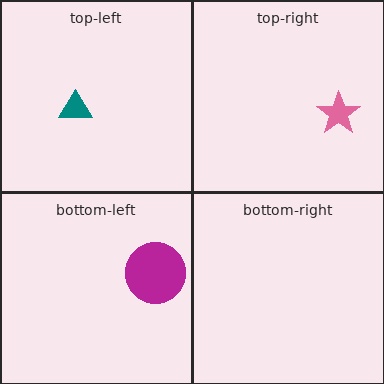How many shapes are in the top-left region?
1.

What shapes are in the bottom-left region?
The magenta circle.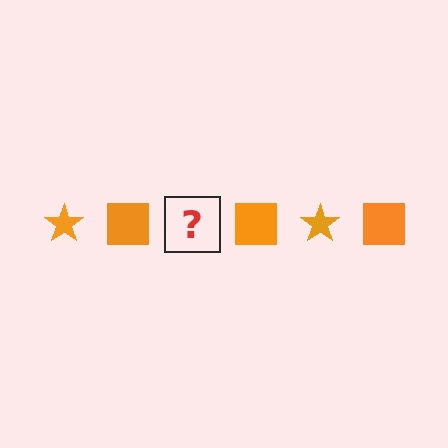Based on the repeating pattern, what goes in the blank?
The blank should be an orange star.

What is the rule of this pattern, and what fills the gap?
The rule is that the pattern cycles through star, square shapes in orange. The gap should be filled with an orange star.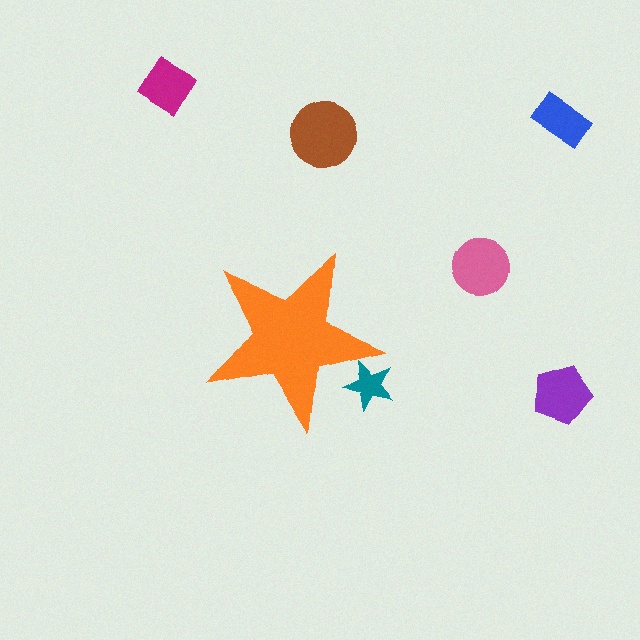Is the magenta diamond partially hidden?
No, the magenta diamond is fully visible.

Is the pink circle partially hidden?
No, the pink circle is fully visible.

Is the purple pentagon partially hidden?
No, the purple pentagon is fully visible.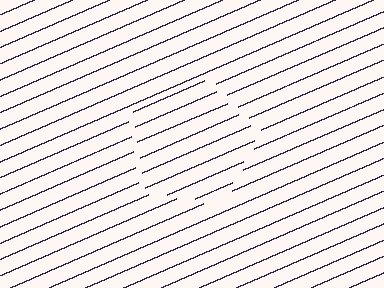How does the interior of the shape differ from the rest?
The interior of the shape contains the same grating, shifted by half a period — the contour is defined by the phase discontinuity where line-ends from the inner and outer gratings abut.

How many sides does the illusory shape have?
5 sides — the line-ends trace a pentagon.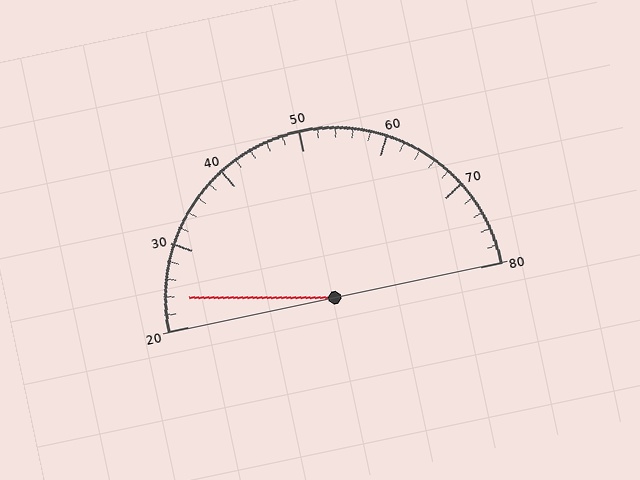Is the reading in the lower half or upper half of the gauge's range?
The reading is in the lower half of the range (20 to 80).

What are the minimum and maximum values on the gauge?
The gauge ranges from 20 to 80.